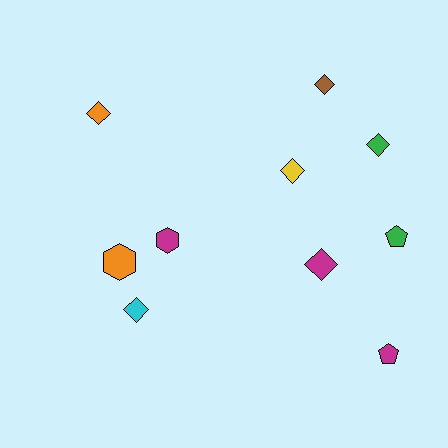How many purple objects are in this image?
There are no purple objects.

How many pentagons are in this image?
There are 2 pentagons.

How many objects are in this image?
There are 10 objects.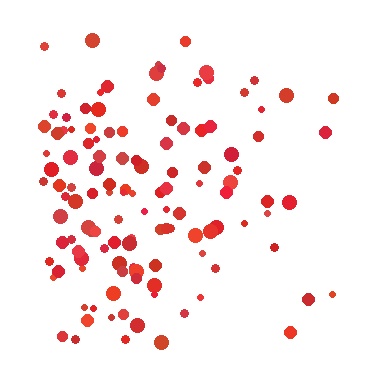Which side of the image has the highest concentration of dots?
The left.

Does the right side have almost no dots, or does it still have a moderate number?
Still a moderate number, just noticeably fewer than the left.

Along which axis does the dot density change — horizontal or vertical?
Horizontal.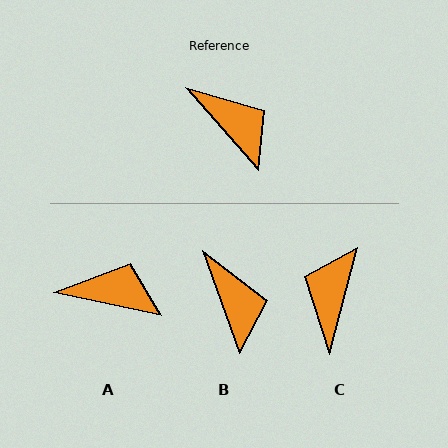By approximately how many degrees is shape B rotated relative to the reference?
Approximately 21 degrees clockwise.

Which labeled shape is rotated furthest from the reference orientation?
C, about 124 degrees away.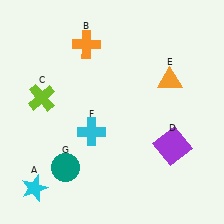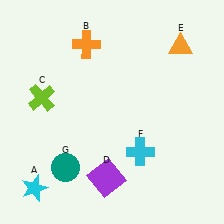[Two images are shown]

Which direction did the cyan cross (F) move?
The cyan cross (F) moved right.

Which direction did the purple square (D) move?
The purple square (D) moved left.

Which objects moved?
The objects that moved are: the purple square (D), the orange triangle (E), the cyan cross (F).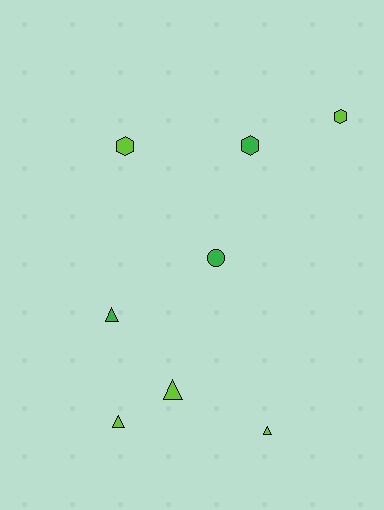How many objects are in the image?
There are 8 objects.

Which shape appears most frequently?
Triangle, with 4 objects.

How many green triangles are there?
There is 1 green triangle.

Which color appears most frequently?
Lime, with 5 objects.